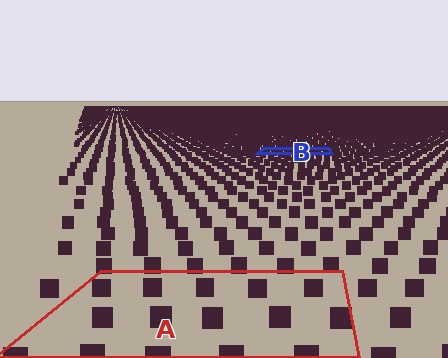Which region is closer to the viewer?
Region A is closer. The texture elements there are larger and more spread out.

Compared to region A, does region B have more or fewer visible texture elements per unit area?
Region B has more texture elements per unit area — they are packed more densely because it is farther away.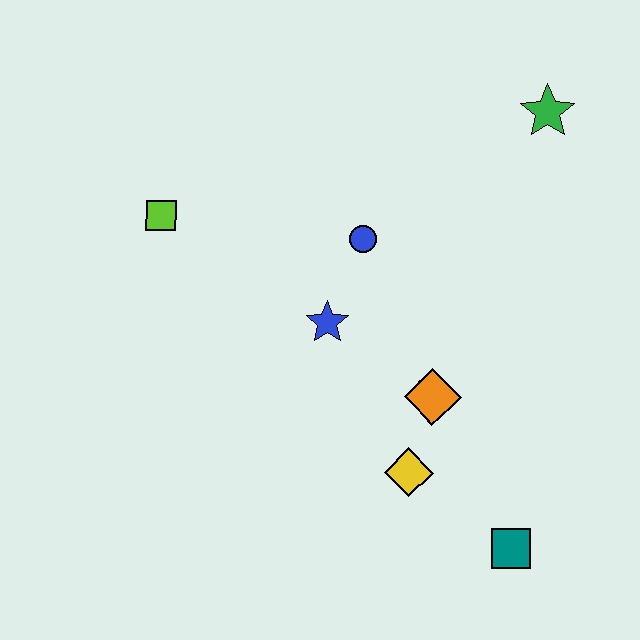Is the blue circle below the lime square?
Yes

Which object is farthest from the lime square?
The teal square is farthest from the lime square.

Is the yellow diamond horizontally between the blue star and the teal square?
Yes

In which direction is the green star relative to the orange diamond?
The green star is above the orange diamond.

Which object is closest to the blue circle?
The blue star is closest to the blue circle.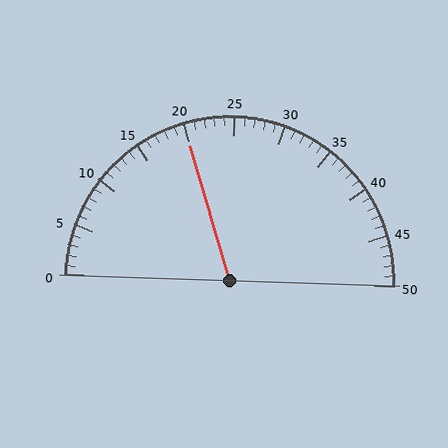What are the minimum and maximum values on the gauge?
The gauge ranges from 0 to 50.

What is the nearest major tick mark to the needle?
The nearest major tick mark is 20.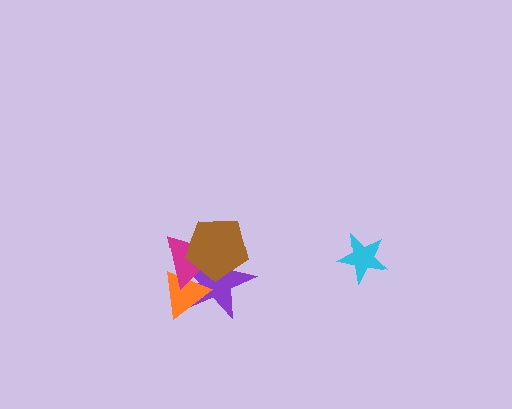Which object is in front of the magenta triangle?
The brown pentagon is in front of the magenta triangle.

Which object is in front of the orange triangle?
The magenta triangle is in front of the orange triangle.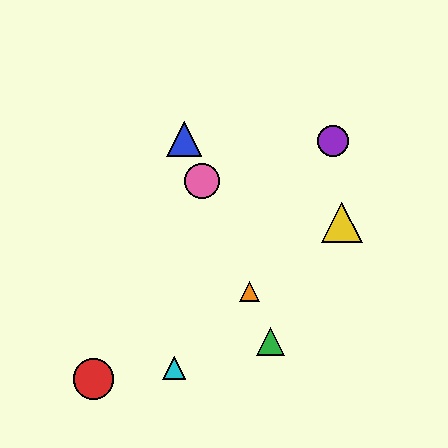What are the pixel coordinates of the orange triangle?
The orange triangle is at (249, 292).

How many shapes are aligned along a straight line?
4 shapes (the blue triangle, the green triangle, the orange triangle, the pink circle) are aligned along a straight line.